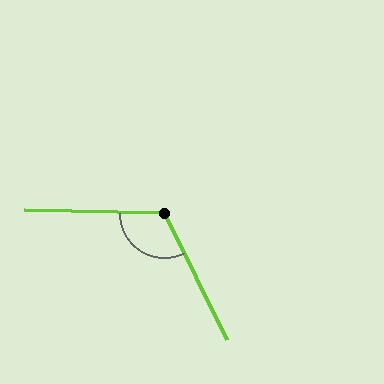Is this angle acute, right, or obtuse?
It is obtuse.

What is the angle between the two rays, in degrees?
Approximately 118 degrees.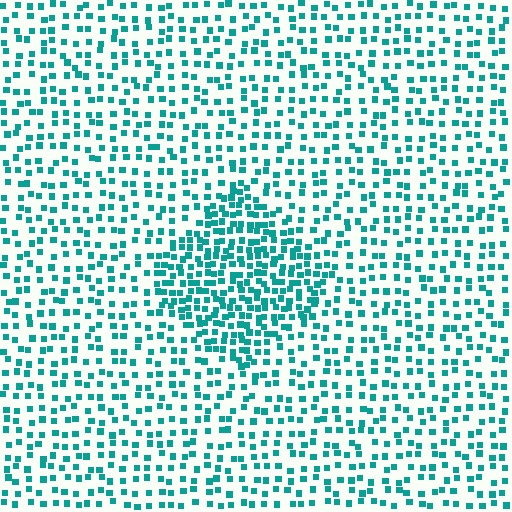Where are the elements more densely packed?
The elements are more densely packed inside the diamond boundary.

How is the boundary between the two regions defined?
The boundary is defined by a change in element density (approximately 2.0x ratio). All elements are the same color, size, and shape.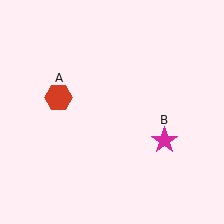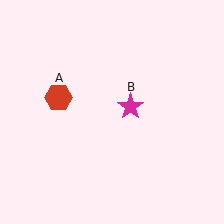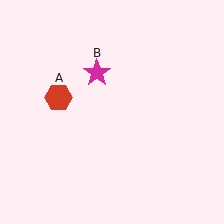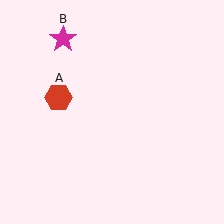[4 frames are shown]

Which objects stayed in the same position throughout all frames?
Red hexagon (object A) remained stationary.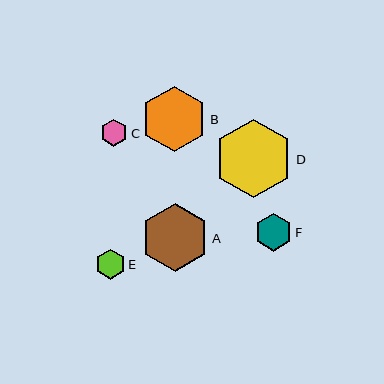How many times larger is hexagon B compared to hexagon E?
Hexagon B is approximately 2.2 times the size of hexagon E.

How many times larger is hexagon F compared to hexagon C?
Hexagon F is approximately 1.4 times the size of hexagon C.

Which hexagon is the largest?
Hexagon D is the largest with a size of approximately 79 pixels.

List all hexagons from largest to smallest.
From largest to smallest: D, A, B, F, E, C.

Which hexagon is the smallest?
Hexagon C is the smallest with a size of approximately 27 pixels.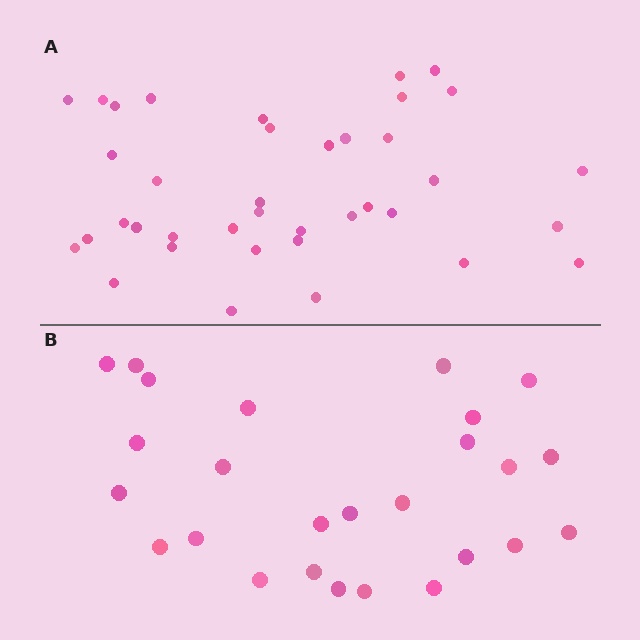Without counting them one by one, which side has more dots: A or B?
Region A (the top region) has more dots.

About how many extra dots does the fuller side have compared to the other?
Region A has roughly 12 or so more dots than region B.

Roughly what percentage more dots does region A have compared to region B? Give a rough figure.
About 45% more.